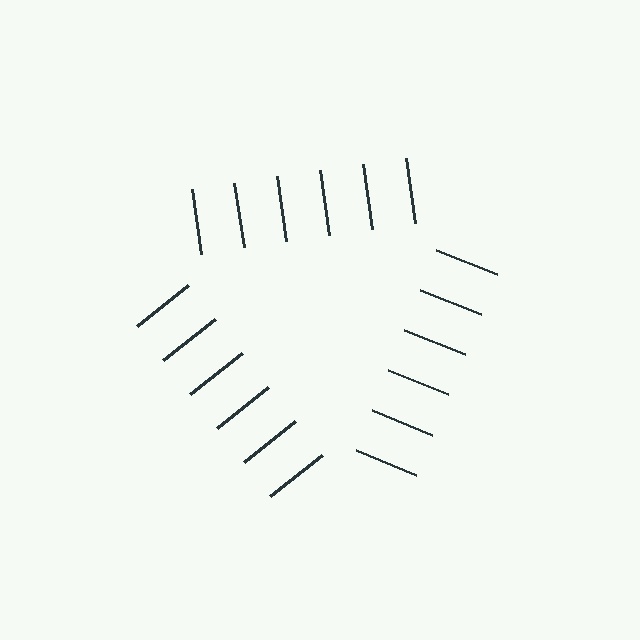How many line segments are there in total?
18 — 6 along each of the 3 edges.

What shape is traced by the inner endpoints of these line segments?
An illusory triangle — the line segments terminate on its edges but no continuous stroke is drawn.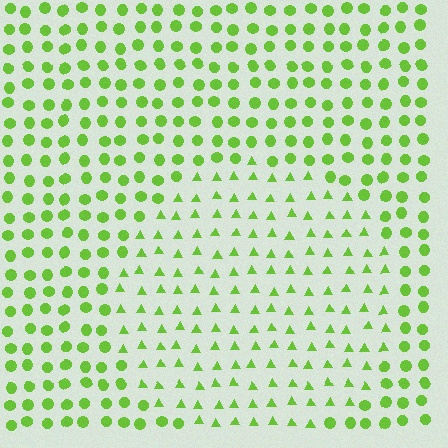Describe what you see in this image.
The image is filled with small lime elements arranged in a uniform grid. A circle-shaped region contains triangles, while the surrounding area contains circles. The boundary is defined purely by the change in element shape.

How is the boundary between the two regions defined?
The boundary is defined by a change in element shape: triangles inside vs. circles outside. All elements share the same color and spacing.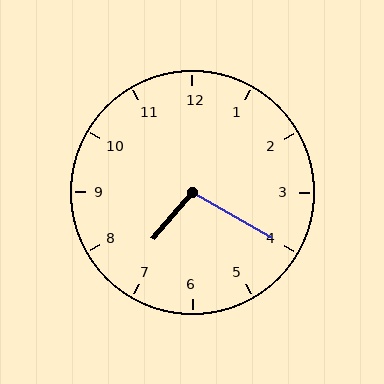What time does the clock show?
7:20.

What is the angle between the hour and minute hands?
Approximately 100 degrees.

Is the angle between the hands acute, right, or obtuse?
It is obtuse.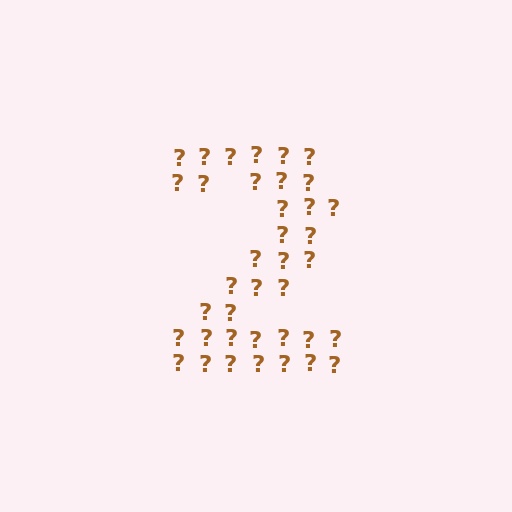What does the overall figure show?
The overall figure shows the digit 2.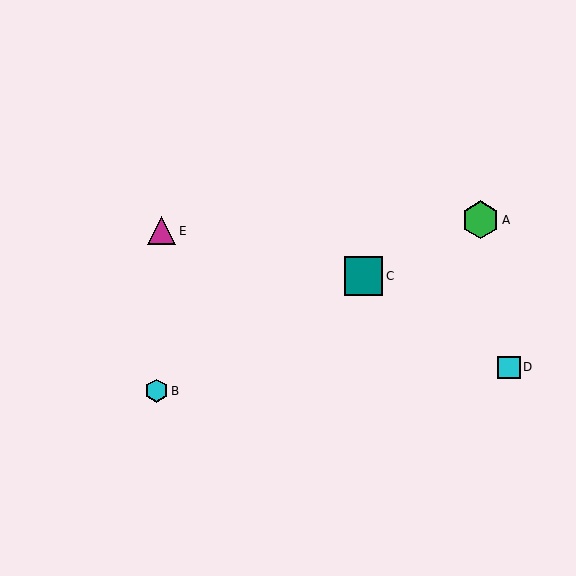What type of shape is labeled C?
Shape C is a teal square.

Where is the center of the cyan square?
The center of the cyan square is at (509, 367).